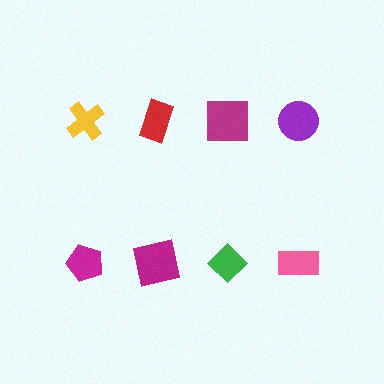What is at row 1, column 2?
A red rectangle.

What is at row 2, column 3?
A green diamond.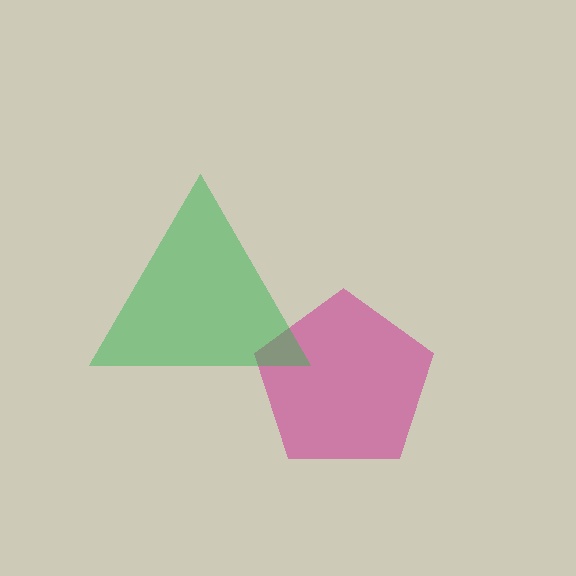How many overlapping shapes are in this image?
There are 2 overlapping shapes in the image.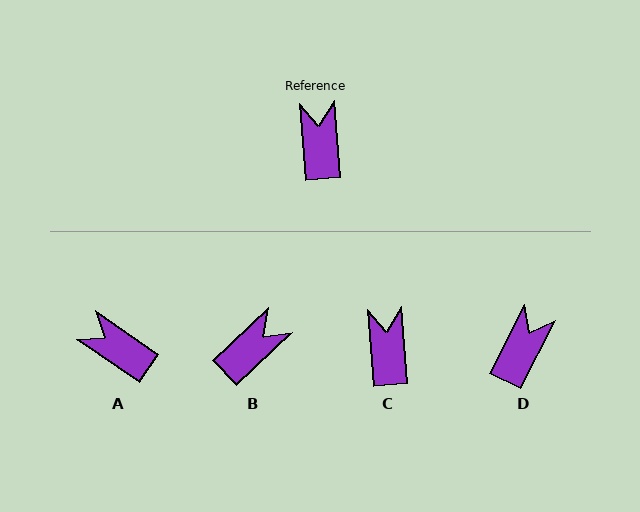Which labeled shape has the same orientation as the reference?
C.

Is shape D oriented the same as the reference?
No, it is off by about 31 degrees.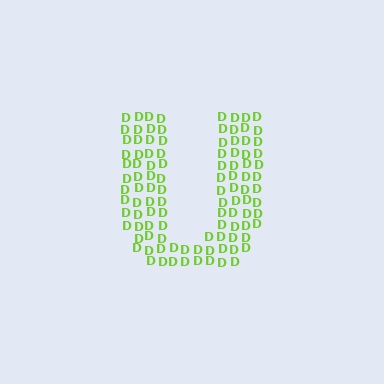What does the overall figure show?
The overall figure shows the letter U.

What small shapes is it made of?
It is made of small letter D's.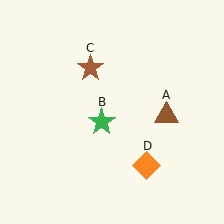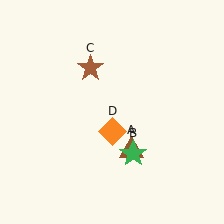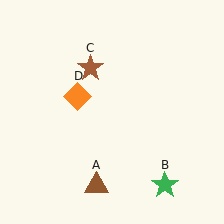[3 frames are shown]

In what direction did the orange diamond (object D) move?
The orange diamond (object D) moved up and to the left.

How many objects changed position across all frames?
3 objects changed position: brown triangle (object A), green star (object B), orange diamond (object D).